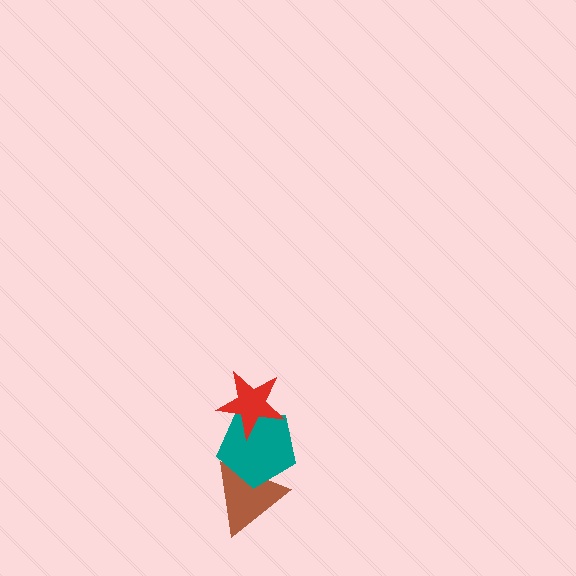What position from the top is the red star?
The red star is 1st from the top.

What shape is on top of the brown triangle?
The teal pentagon is on top of the brown triangle.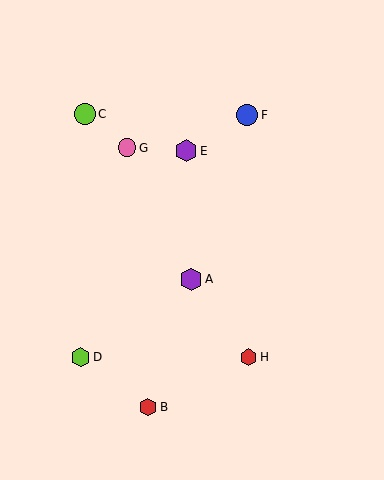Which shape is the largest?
The purple hexagon (labeled A) is the largest.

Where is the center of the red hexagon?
The center of the red hexagon is at (148, 407).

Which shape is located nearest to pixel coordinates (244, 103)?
The blue circle (labeled F) at (247, 115) is nearest to that location.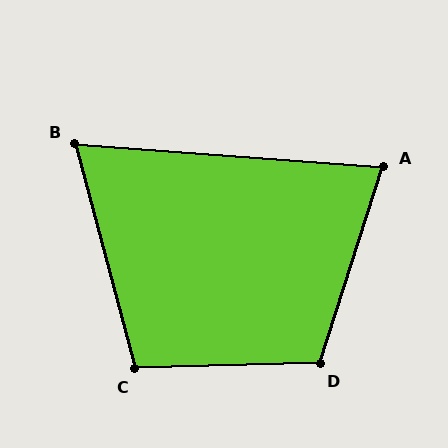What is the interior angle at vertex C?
Approximately 104 degrees (obtuse).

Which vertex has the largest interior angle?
D, at approximately 109 degrees.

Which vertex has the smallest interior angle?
B, at approximately 71 degrees.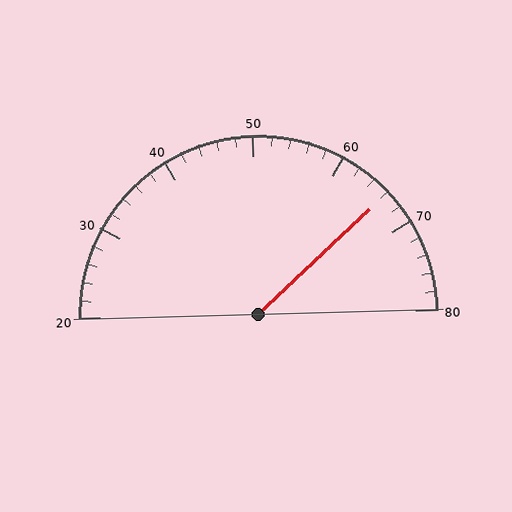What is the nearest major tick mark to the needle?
The nearest major tick mark is 70.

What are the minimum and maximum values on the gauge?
The gauge ranges from 20 to 80.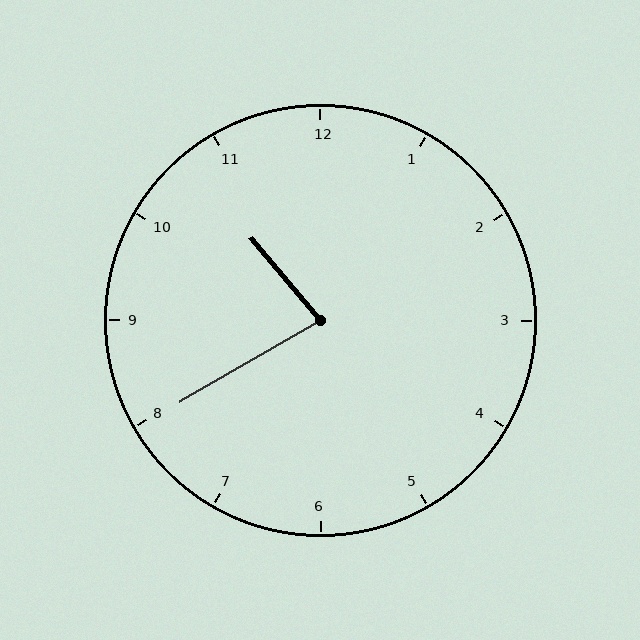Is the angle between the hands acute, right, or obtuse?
It is acute.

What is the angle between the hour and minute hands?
Approximately 80 degrees.